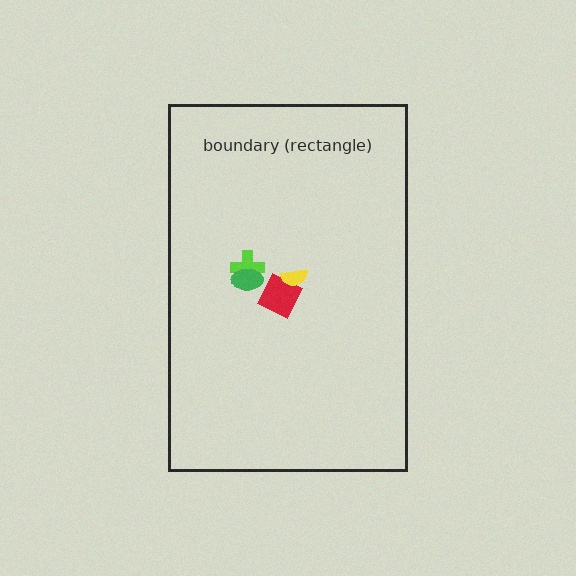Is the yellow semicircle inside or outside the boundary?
Inside.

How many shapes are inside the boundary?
4 inside, 0 outside.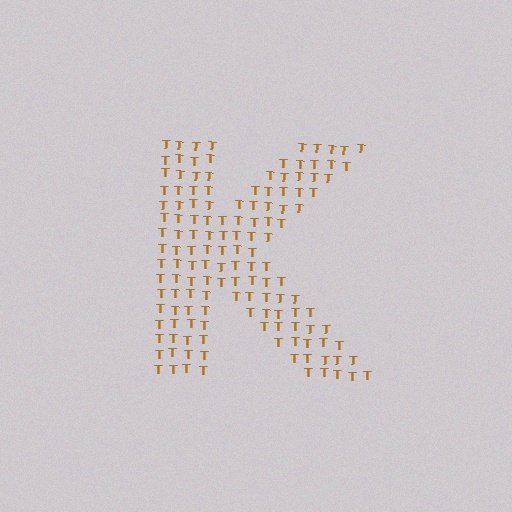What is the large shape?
The large shape is the letter K.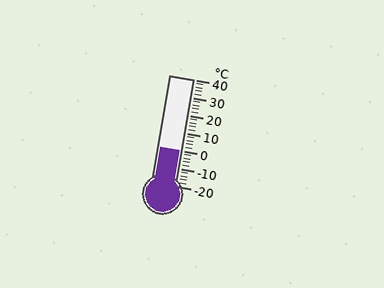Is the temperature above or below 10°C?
The temperature is below 10°C.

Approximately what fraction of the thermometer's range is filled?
The thermometer is filled to approximately 35% of its range.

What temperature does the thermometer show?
The thermometer shows approximately 0°C.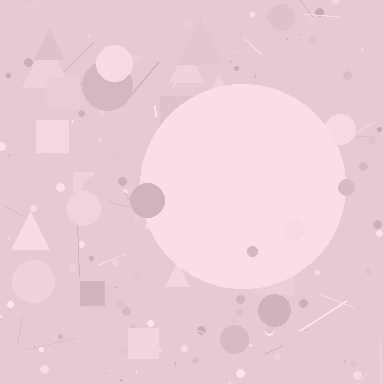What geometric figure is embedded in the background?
A circle is embedded in the background.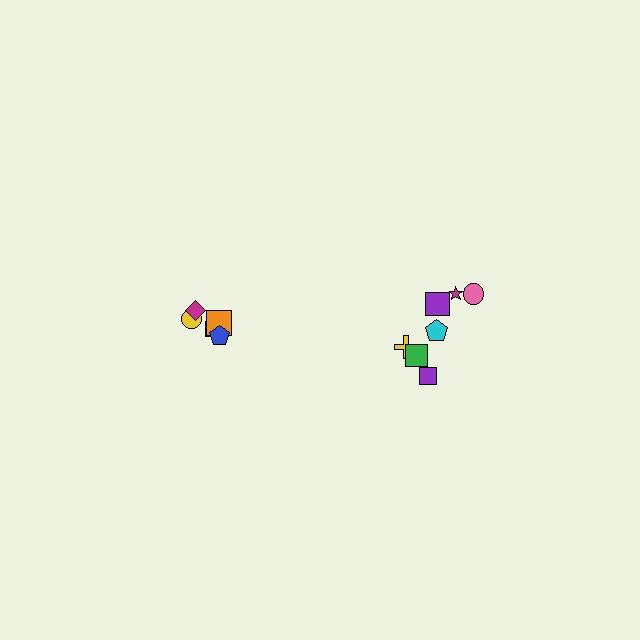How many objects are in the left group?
There are 5 objects.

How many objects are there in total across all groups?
There are 12 objects.